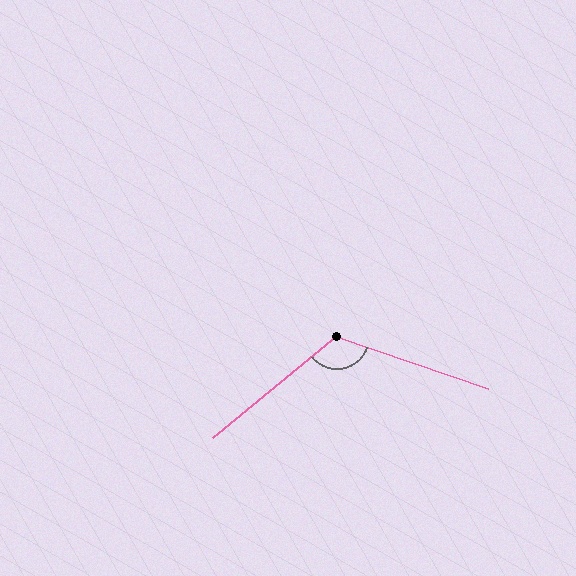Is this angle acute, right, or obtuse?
It is obtuse.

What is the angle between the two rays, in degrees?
Approximately 122 degrees.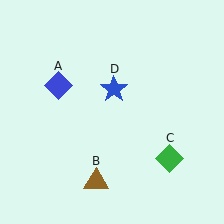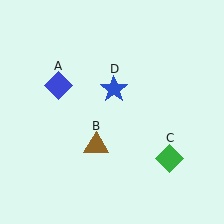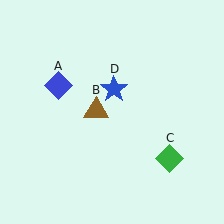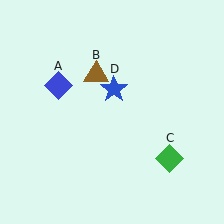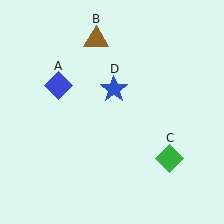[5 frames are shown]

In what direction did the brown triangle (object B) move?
The brown triangle (object B) moved up.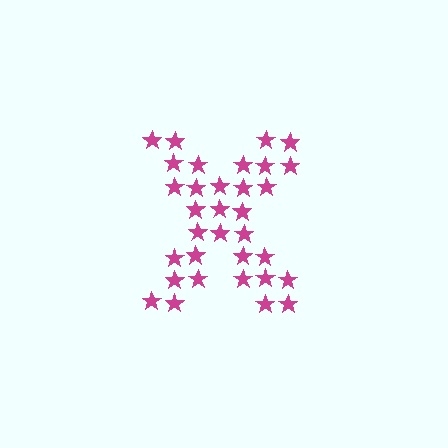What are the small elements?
The small elements are stars.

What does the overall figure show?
The overall figure shows the letter X.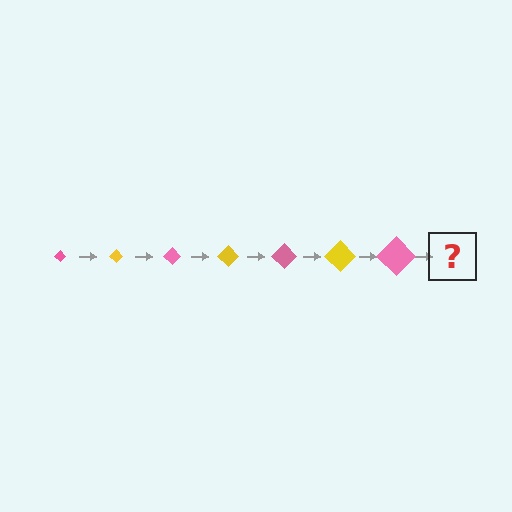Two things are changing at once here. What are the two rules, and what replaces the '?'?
The two rules are that the diamond grows larger each step and the color cycles through pink and yellow. The '?' should be a yellow diamond, larger than the previous one.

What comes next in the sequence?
The next element should be a yellow diamond, larger than the previous one.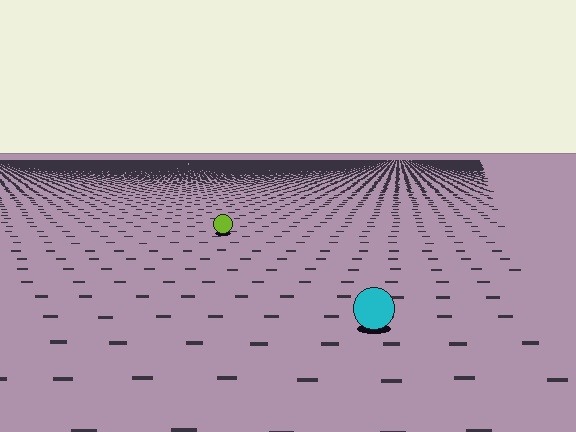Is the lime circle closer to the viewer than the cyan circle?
No. The cyan circle is closer — you can tell from the texture gradient: the ground texture is coarser near it.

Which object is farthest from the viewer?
The lime circle is farthest from the viewer. It appears smaller and the ground texture around it is denser.